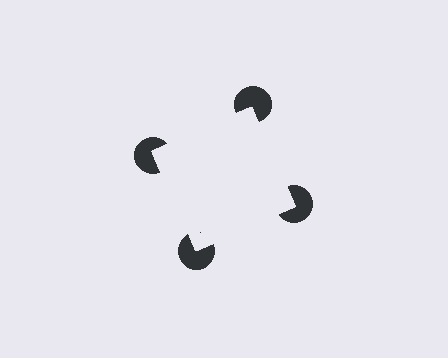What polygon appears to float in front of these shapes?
An illusory square — its edges are inferred from the aligned wedge cuts in the pac-man discs, not physically drawn.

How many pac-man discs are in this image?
There are 4 — one at each vertex of the illusory square.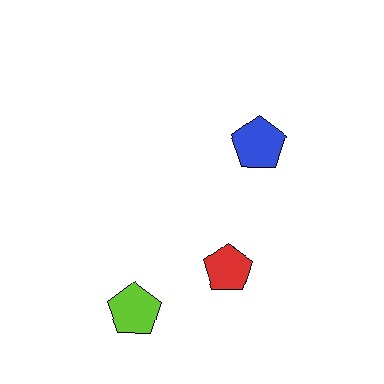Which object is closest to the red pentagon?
The lime pentagon is closest to the red pentagon.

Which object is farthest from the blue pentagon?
The lime pentagon is farthest from the blue pentagon.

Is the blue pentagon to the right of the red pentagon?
Yes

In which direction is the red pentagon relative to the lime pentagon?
The red pentagon is to the right of the lime pentagon.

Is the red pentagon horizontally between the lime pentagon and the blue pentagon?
Yes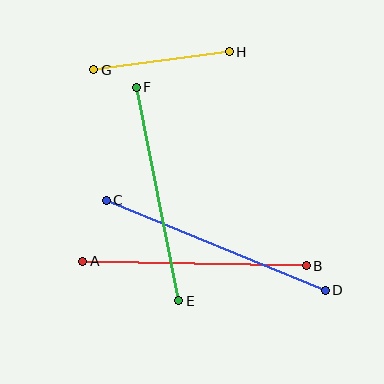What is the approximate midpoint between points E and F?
The midpoint is at approximately (158, 194) pixels.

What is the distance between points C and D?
The distance is approximately 237 pixels.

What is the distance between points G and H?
The distance is approximately 137 pixels.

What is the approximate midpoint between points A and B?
The midpoint is at approximately (195, 264) pixels.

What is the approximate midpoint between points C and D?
The midpoint is at approximately (216, 245) pixels.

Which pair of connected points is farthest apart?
Points C and D are farthest apart.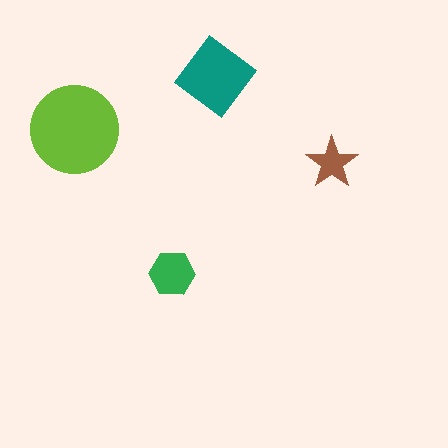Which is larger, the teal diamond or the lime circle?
The lime circle.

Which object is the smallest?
The brown star.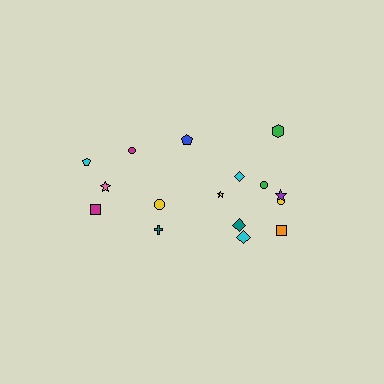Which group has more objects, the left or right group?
The right group.